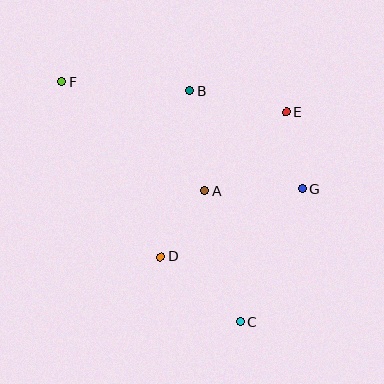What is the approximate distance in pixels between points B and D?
The distance between B and D is approximately 168 pixels.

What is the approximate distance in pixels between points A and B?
The distance between A and B is approximately 101 pixels.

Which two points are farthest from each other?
Points C and F are farthest from each other.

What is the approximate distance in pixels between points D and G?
The distance between D and G is approximately 157 pixels.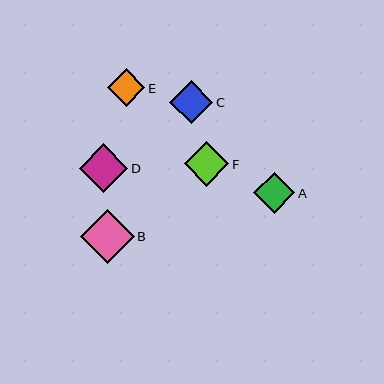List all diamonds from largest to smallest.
From largest to smallest: B, D, F, C, A, E.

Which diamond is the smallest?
Diamond E is the smallest with a size of approximately 37 pixels.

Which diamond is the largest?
Diamond B is the largest with a size of approximately 54 pixels.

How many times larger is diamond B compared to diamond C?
Diamond B is approximately 1.2 times the size of diamond C.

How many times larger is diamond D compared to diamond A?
Diamond D is approximately 1.2 times the size of diamond A.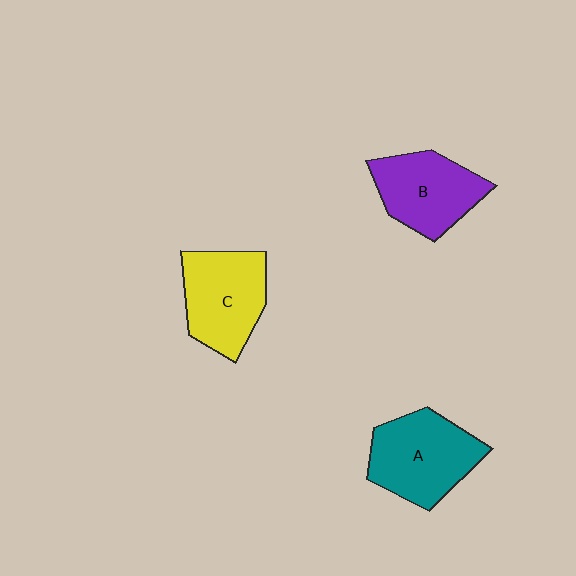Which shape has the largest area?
Shape A (teal).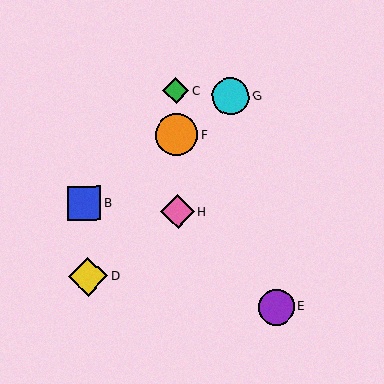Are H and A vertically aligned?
Yes, both are at x≈178.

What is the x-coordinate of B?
Object B is at x≈84.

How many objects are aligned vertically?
4 objects (A, C, F, H) are aligned vertically.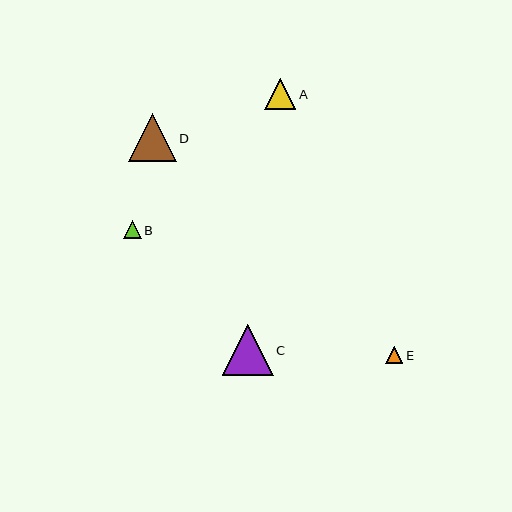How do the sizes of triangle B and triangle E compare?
Triangle B and triangle E are approximately the same size.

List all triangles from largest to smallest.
From largest to smallest: C, D, A, B, E.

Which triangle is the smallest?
Triangle E is the smallest with a size of approximately 18 pixels.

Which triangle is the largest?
Triangle C is the largest with a size of approximately 51 pixels.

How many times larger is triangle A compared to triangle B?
Triangle A is approximately 1.7 times the size of triangle B.